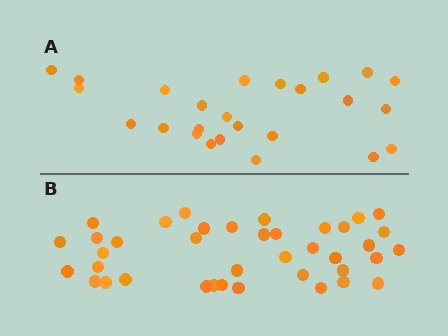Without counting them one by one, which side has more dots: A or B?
Region B (the bottom region) has more dots.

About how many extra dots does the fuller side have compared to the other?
Region B has approximately 15 more dots than region A.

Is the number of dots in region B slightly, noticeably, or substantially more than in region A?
Region B has substantially more. The ratio is roughly 1.6 to 1.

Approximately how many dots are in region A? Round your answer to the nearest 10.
About 20 dots. (The exact count is 25, which rounds to 20.)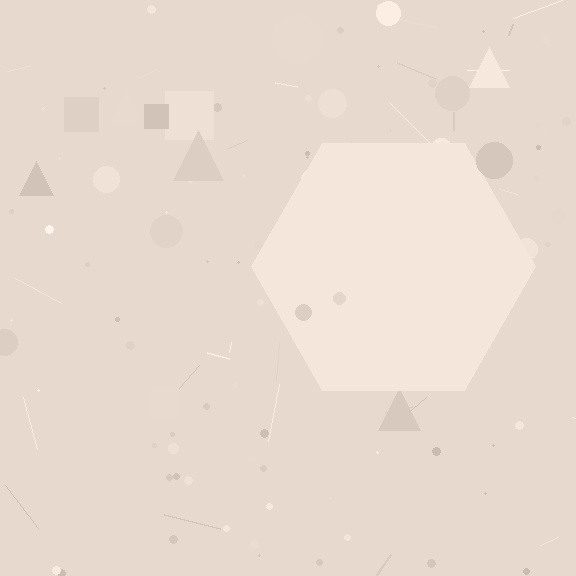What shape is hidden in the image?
A hexagon is hidden in the image.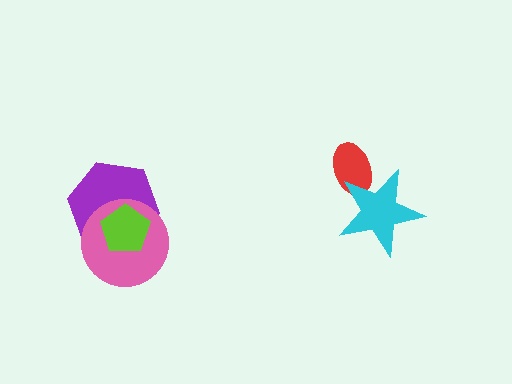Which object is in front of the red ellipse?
The cyan star is in front of the red ellipse.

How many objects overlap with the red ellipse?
1 object overlaps with the red ellipse.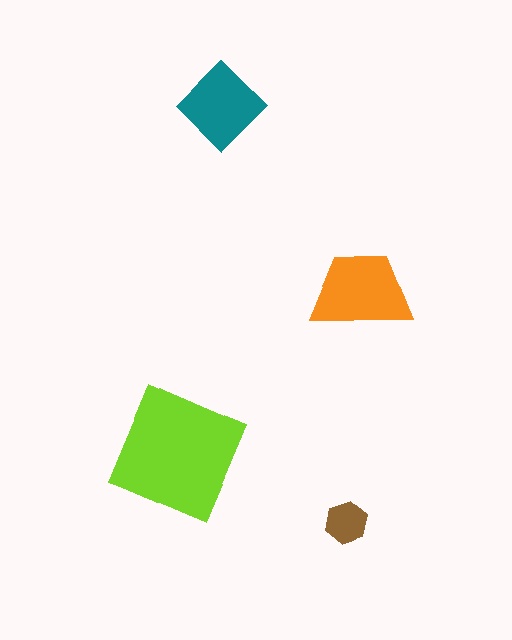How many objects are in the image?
There are 4 objects in the image.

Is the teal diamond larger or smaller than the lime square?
Smaller.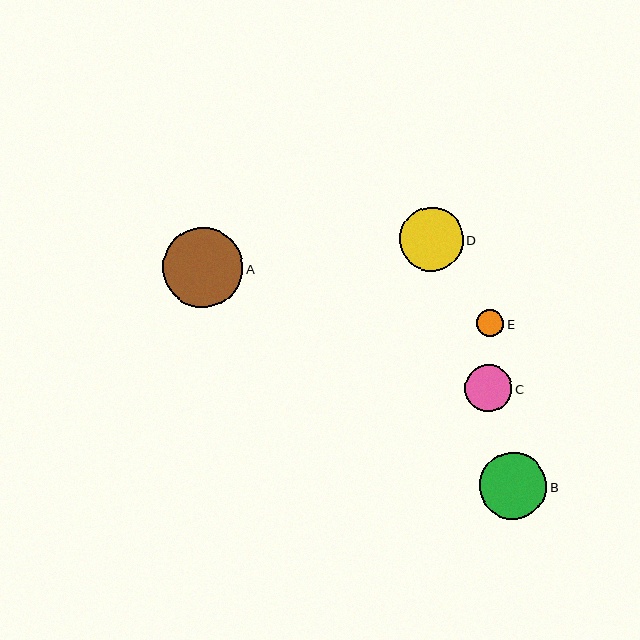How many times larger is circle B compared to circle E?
Circle B is approximately 2.5 times the size of circle E.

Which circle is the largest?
Circle A is the largest with a size of approximately 80 pixels.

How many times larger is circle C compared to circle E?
Circle C is approximately 1.7 times the size of circle E.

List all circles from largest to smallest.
From largest to smallest: A, B, D, C, E.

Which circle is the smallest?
Circle E is the smallest with a size of approximately 27 pixels.